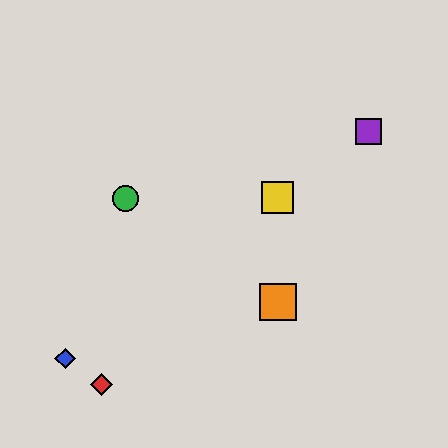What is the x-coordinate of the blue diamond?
The blue diamond is at x≈65.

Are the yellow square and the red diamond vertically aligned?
No, the yellow square is at x≈278 and the red diamond is at x≈101.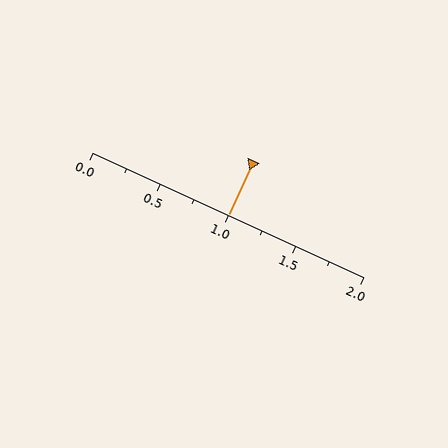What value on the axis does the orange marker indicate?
The marker indicates approximately 1.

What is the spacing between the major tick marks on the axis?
The major ticks are spaced 0.5 apart.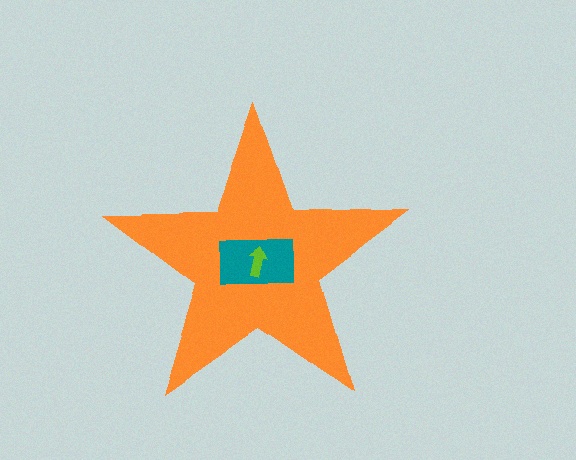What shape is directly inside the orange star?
The teal rectangle.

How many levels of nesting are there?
3.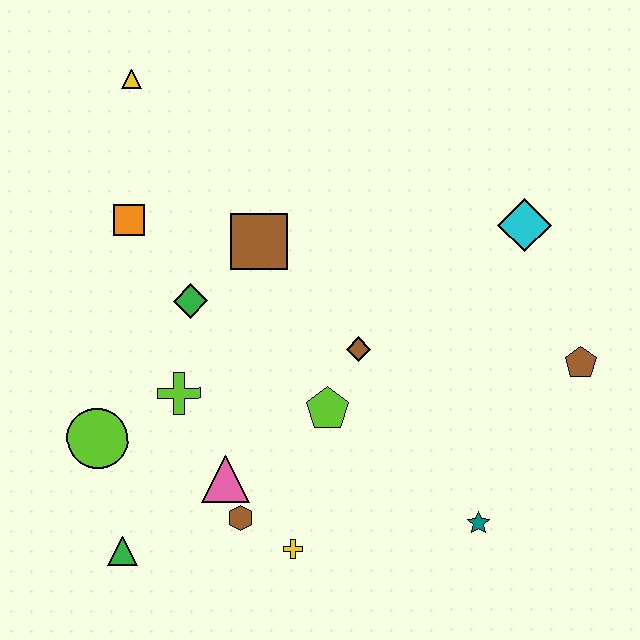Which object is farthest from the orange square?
The brown pentagon is farthest from the orange square.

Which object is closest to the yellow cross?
The brown hexagon is closest to the yellow cross.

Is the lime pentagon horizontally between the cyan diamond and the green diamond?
Yes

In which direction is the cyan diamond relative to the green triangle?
The cyan diamond is to the right of the green triangle.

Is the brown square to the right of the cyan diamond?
No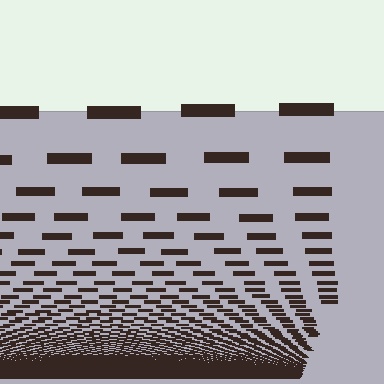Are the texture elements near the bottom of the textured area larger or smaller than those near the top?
Smaller. The gradient is inverted — elements near the bottom are smaller and denser.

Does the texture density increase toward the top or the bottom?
Density increases toward the bottom.